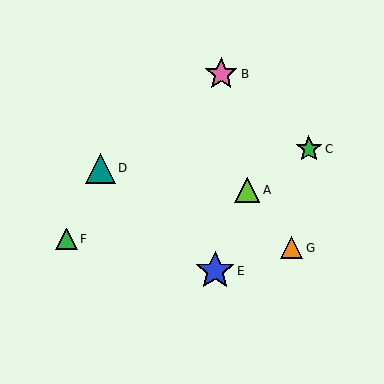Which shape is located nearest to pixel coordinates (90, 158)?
The teal triangle (labeled D) at (100, 168) is nearest to that location.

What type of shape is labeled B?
Shape B is a pink star.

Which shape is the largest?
The blue star (labeled E) is the largest.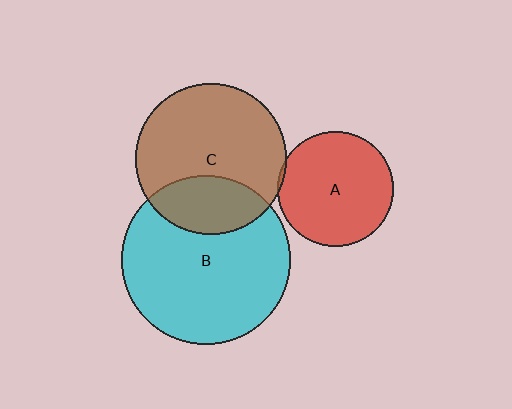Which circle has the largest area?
Circle B (cyan).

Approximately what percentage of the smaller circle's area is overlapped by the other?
Approximately 30%.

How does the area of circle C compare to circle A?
Approximately 1.7 times.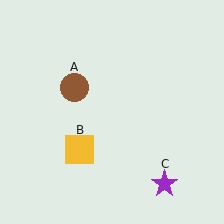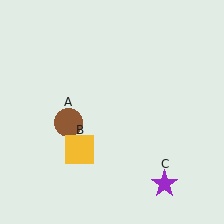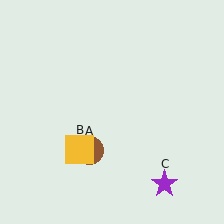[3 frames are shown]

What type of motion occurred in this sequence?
The brown circle (object A) rotated counterclockwise around the center of the scene.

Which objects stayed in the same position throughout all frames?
Yellow square (object B) and purple star (object C) remained stationary.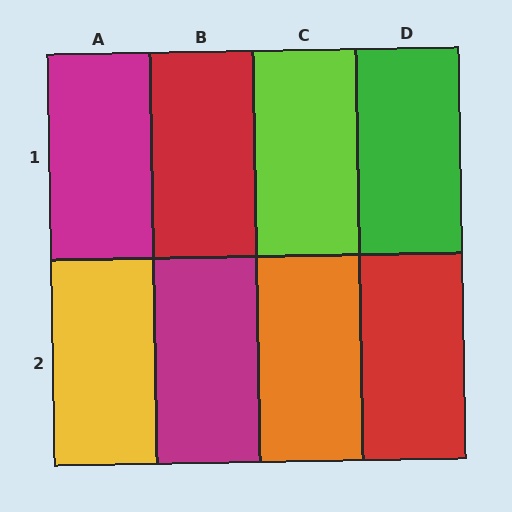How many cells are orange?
1 cell is orange.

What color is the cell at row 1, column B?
Red.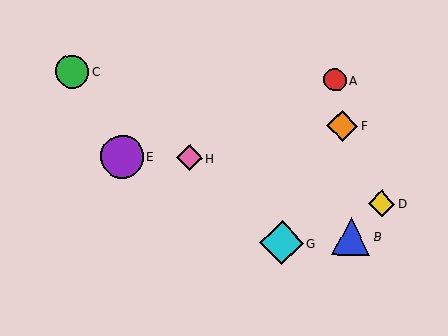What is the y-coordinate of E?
Object E is at y≈156.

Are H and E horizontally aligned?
Yes, both are at y≈158.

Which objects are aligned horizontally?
Objects E, H are aligned horizontally.